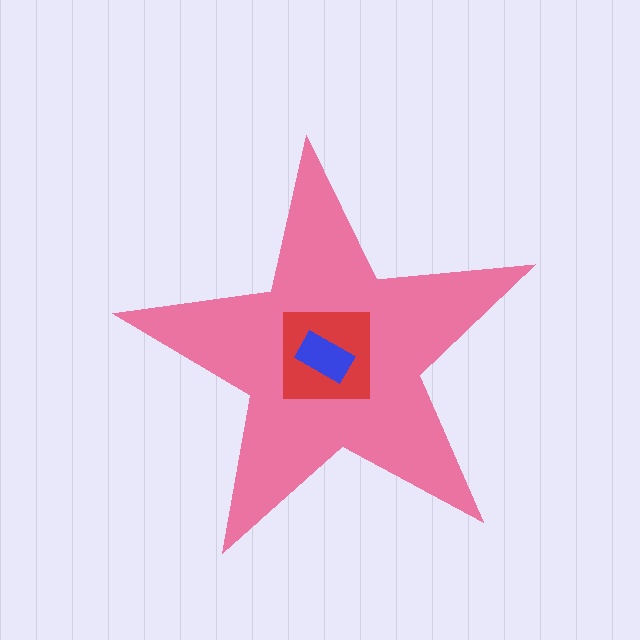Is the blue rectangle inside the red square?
Yes.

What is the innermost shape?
The blue rectangle.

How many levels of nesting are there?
3.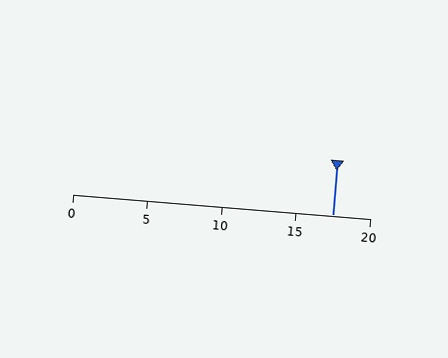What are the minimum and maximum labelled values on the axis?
The axis runs from 0 to 20.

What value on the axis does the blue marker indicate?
The marker indicates approximately 17.5.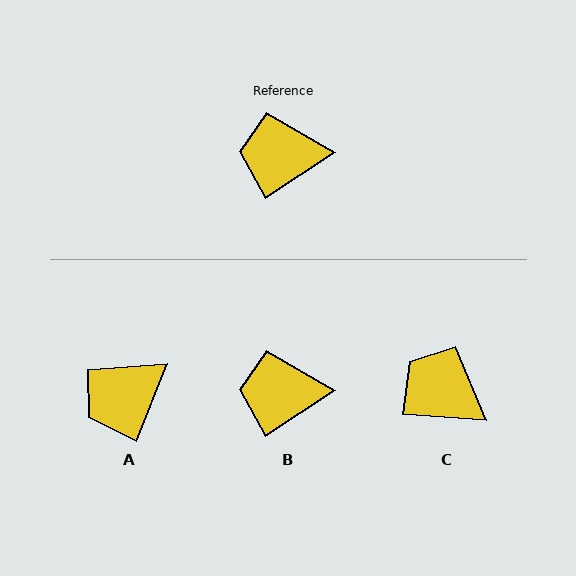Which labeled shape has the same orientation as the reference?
B.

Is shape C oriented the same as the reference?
No, it is off by about 37 degrees.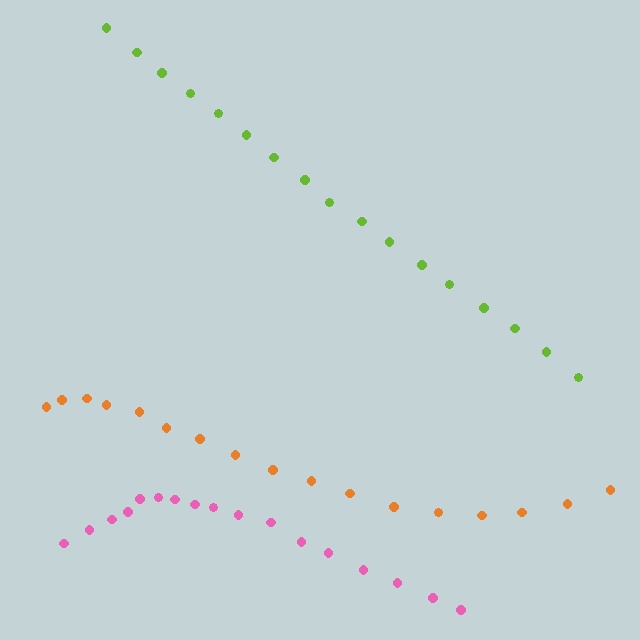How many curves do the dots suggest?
There are 3 distinct paths.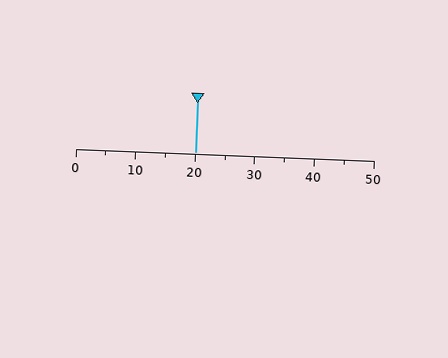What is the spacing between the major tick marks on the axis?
The major ticks are spaced 10 apart.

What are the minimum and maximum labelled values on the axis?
The axis runs from 0 to 50.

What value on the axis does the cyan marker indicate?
The marker indicates approximately 20.